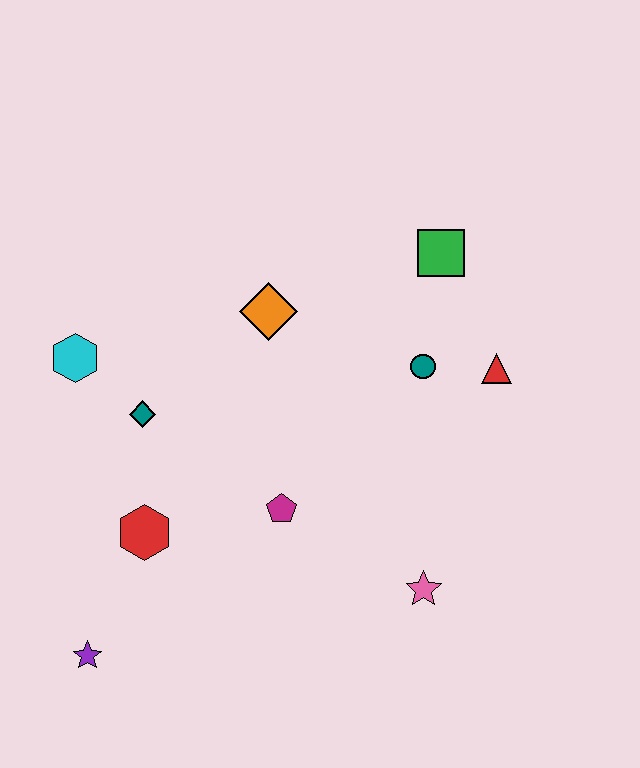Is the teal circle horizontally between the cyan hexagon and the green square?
Yes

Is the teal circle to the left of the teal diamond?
No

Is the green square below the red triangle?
No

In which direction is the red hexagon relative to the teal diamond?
The red hexagon is below the teal diamond.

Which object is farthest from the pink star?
The cyan hexagon is farthest from the pink star.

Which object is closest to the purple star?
The red hexagon is closest to the purple star.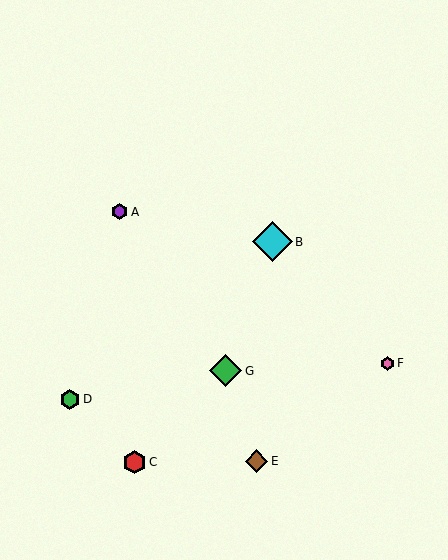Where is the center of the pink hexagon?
The center of the pink hexagon is at (388, 363).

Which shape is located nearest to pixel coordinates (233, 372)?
The green diamond (labeled G) at (225, 371) is nearest to that location.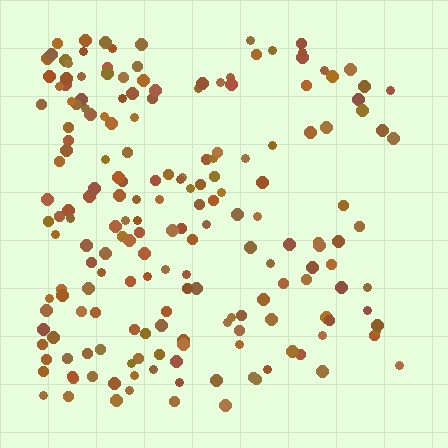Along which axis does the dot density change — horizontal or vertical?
Horizontal.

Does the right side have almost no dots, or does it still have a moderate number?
Still a moderate number, just noticeably fewer than the left.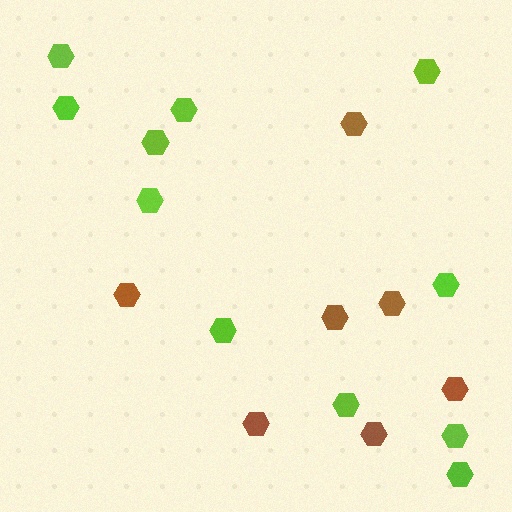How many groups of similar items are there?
There are 2 groups: one group of brown hexagons (7) and one group of lime hexagons (11).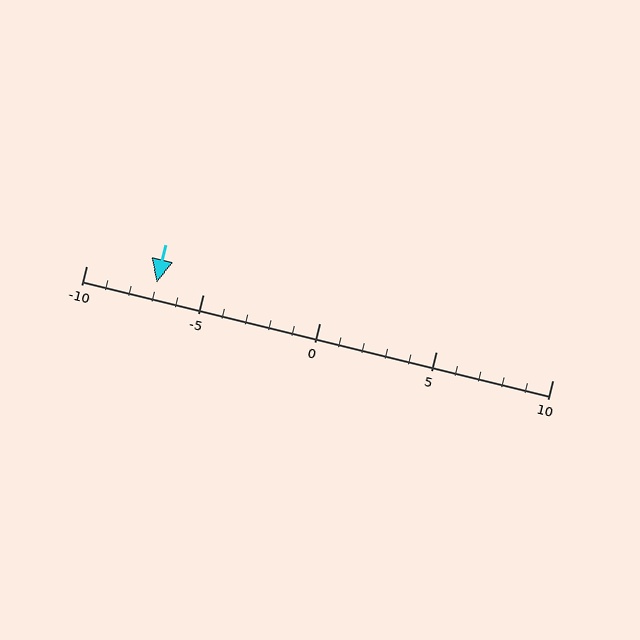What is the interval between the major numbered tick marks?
The major tick marks are spaced 5 units apart.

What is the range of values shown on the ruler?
The ruler shows values from -10 to 10.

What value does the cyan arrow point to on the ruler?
The cyan arrow points to approximately -7.